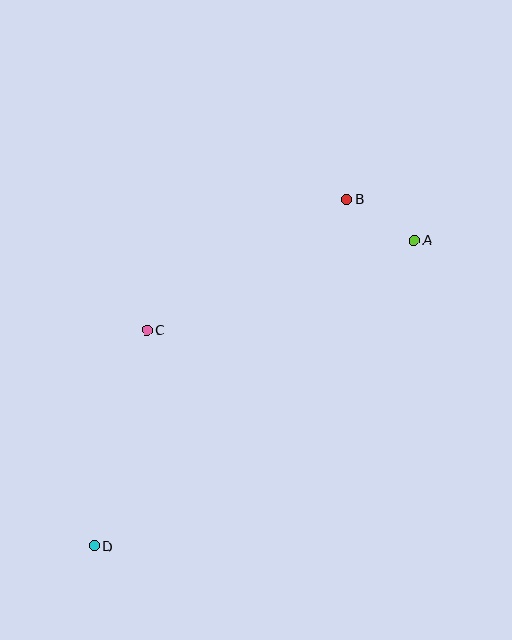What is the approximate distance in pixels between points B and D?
The distance between B and D is approximately 429 pixels.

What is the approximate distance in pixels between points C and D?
The distance between C and D is approximately 222 pixels.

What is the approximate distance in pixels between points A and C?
The distance between A and C is approximately 282 pixels.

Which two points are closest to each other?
Points A and B are closest to each other.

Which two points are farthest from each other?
Points A and D are farthest from each other.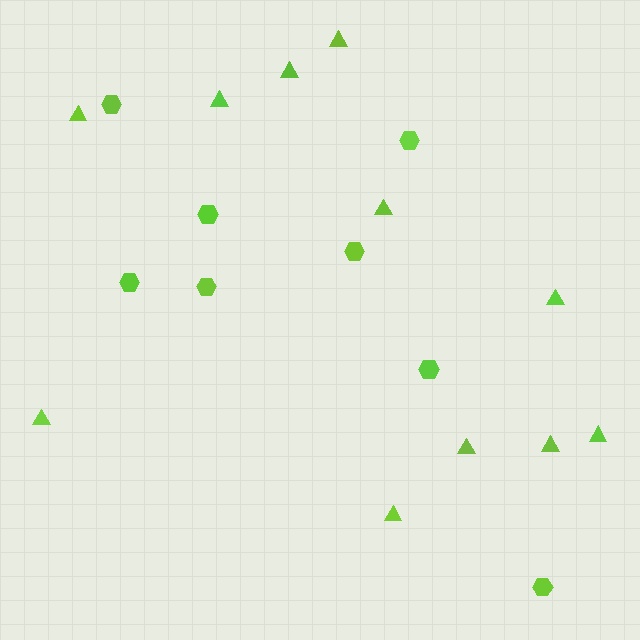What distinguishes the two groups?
There are 2 groups: one group of triangles (11) and one group of hexagons (8).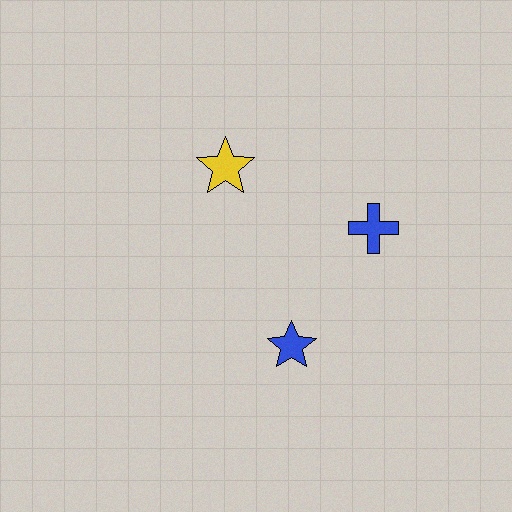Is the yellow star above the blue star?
Yes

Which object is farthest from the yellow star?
The blue star is farthest from the yellow star.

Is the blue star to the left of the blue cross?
Yes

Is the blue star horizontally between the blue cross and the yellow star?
Yes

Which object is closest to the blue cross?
The blue star is closest to the blue cross.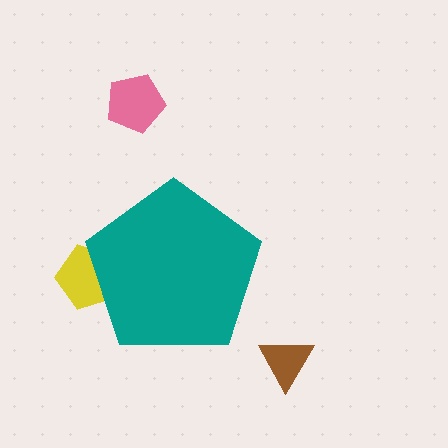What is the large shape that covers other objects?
A teal pentagon.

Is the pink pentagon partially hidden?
No, the pink pentagon is fully visible.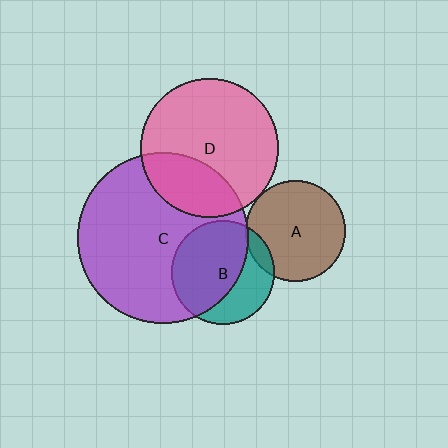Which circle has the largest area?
Circle C (purple).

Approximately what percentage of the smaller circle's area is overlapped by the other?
Approximately 65%.